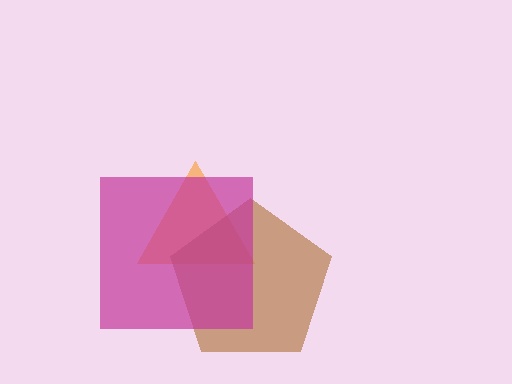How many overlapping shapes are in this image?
There are 3 overlapping shapes in the image.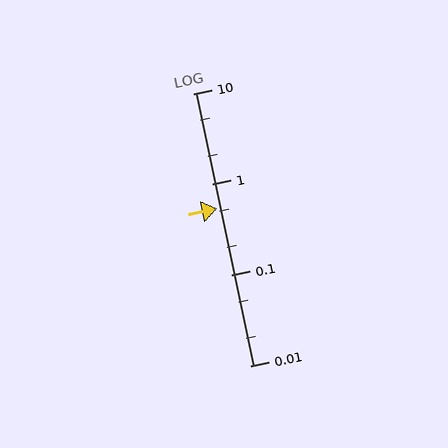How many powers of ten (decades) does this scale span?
The scale spans 3 decades, from 0.01 to 10.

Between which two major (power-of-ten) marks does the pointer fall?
The pointer is between 0.1 and 1.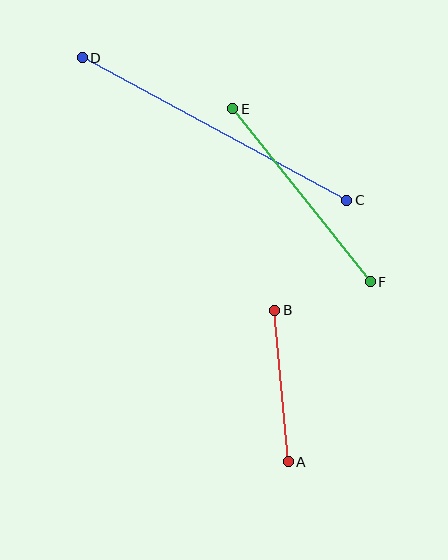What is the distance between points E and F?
The distance is approximately 221 pixels.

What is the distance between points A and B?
The distance is approximately 152 pixels.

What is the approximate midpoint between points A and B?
The midpoint is at approximately (281, 386) pixels.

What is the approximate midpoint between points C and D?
The midpoint is at approximately (215, 129) pixels.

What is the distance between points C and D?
The distance is approximately 300 pixels.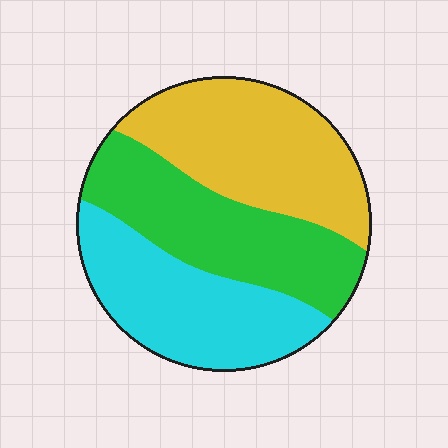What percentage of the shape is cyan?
Cyan covers around 30% of the shape.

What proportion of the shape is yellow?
Yellow takes up about three eighths (3/8) of the shape.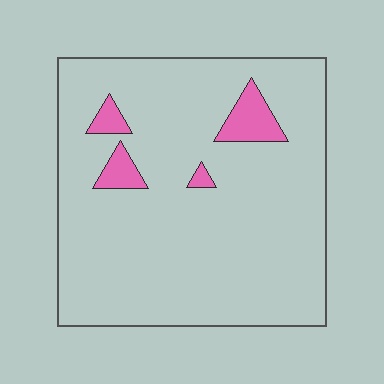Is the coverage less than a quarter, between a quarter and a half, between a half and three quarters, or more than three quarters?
Less than a quarter.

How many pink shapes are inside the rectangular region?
4.